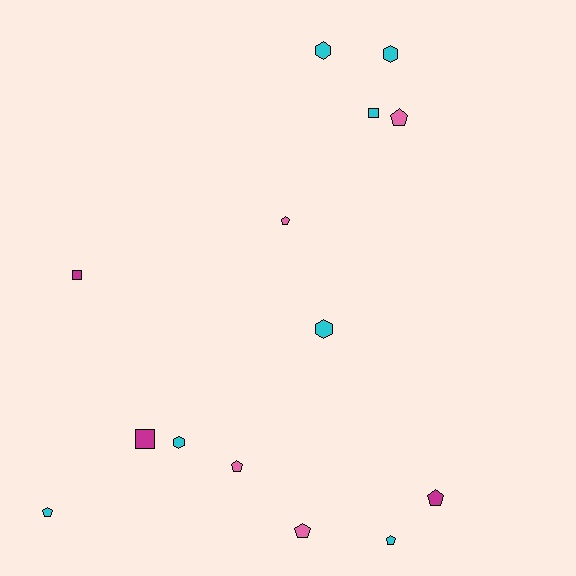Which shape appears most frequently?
Pentagon, with 7 objects.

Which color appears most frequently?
Cyan, with 7 objects.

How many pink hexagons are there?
There are no pink hexagons.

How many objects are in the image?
There are 14 objects.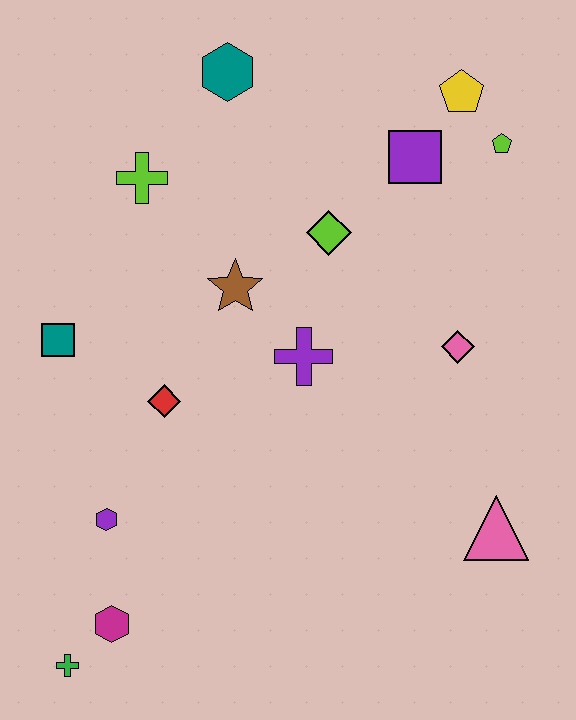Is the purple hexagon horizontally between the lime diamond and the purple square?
No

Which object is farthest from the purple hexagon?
The yellow pentagon is farthest from the purple hexagon.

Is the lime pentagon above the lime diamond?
Yes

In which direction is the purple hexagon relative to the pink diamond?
The purple hexagon is to the left of the pink diamond.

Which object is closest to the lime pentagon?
The yellow pentagon is closest to the lime pentagon.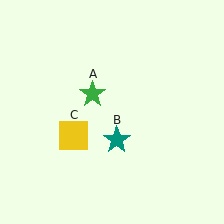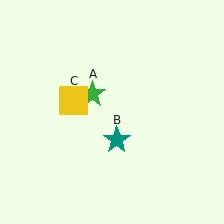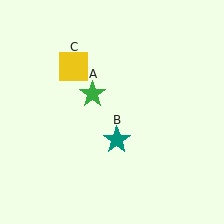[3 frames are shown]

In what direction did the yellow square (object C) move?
The yellow square (object C) moved up.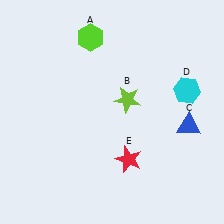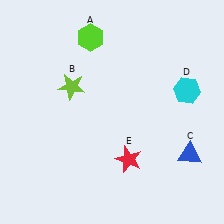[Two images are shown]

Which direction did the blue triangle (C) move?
The blue triangle (C) moved down.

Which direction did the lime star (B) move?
The lime star (B) moved left.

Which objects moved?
The objects that moved are: the lime star (B), the blue triangle (C).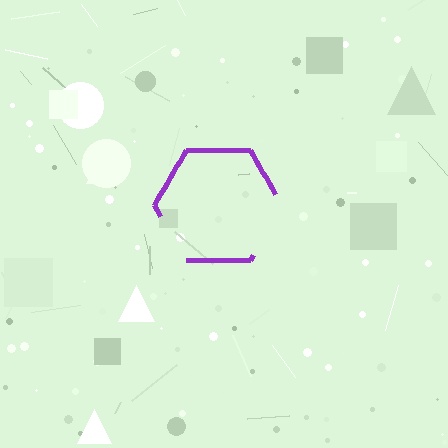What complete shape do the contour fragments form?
The contour fragments form a hexagon.